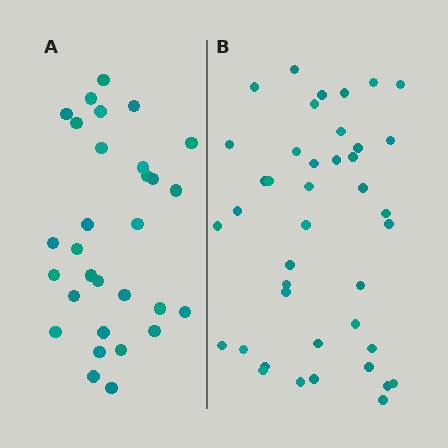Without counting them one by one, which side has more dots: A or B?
Region B (the right region) has more dots.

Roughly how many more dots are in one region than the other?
Region B has roughly 12 or so more dots than region A.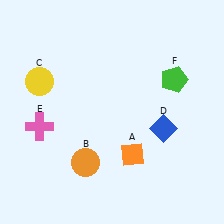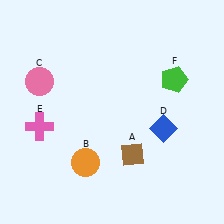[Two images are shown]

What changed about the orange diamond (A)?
In Image 1, A is orange. In Image 2, it changed to brown.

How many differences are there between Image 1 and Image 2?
There are 2 differences between the two images.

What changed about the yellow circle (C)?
In Image 1, C is yellow. In Image 2, it changed to pink.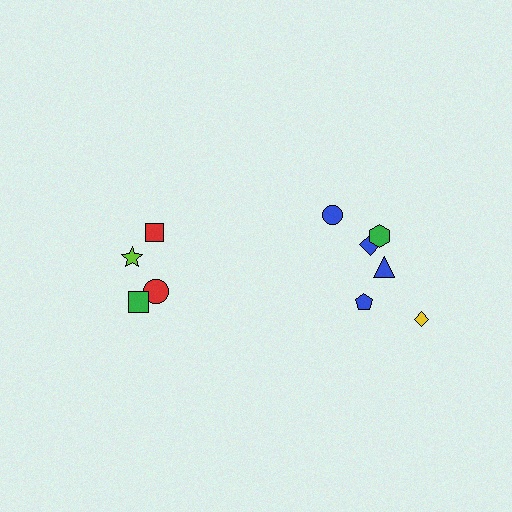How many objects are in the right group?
There are 6 objects.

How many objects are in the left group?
There are 4 objects.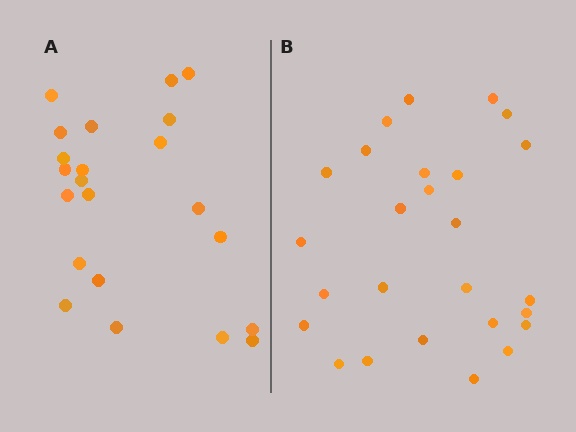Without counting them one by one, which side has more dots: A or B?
Region B (the right region) has more dots.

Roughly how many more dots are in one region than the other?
Region B has about 4 more dots than region A.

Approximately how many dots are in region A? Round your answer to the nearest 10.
About 20 dots. (The exact count is 22, which rounds to 20.)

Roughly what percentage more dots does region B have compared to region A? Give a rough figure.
About 20% more.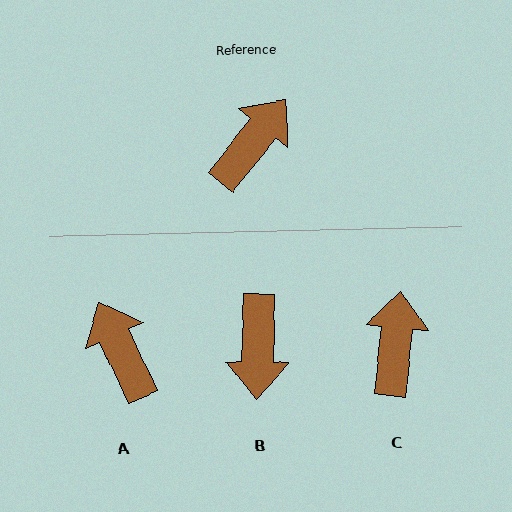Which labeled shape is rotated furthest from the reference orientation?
B, about 143 degrees away.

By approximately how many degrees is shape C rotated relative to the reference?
Approximately 32 degrees counter-clockwise.